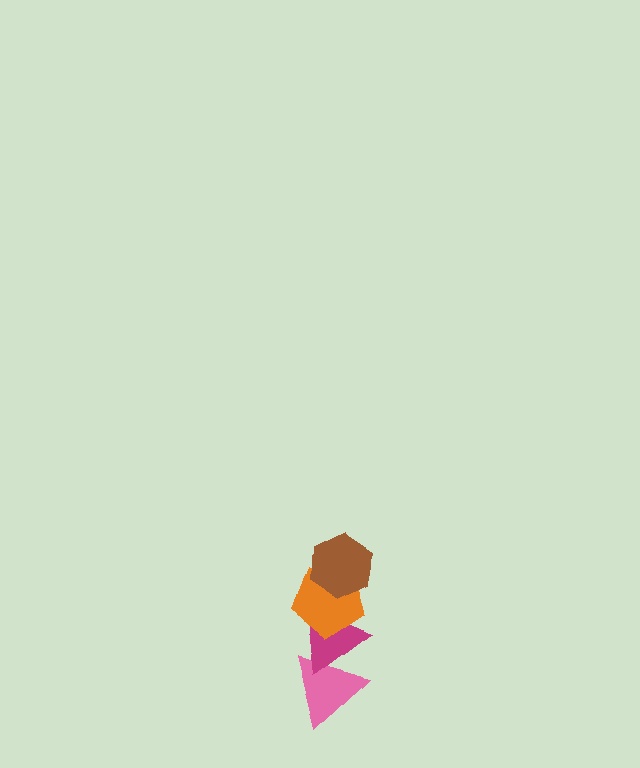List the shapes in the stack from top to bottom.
From top to bottom: the brown hexagon, the orange pentagon, the magenta triangle, the pink triangle.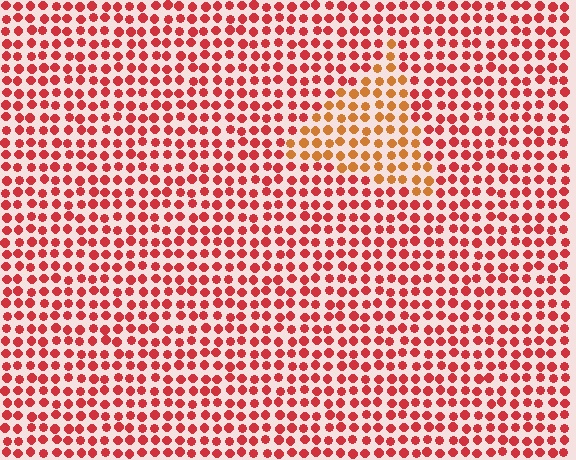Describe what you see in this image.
The image is filled with small red elements in a uniform arrangement. A triangle-shaped region is visible where the elements are tinted to a slightly different hue, forming a subtle color boundary.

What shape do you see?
I see a triangle.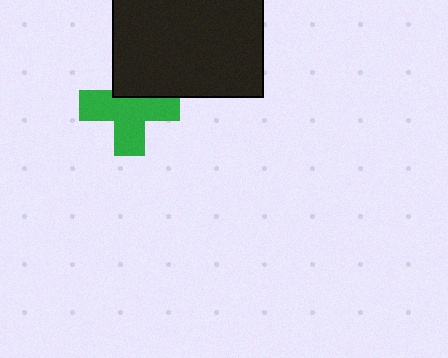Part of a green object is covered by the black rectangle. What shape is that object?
It is a cross.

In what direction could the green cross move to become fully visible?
The green cross could move down. That would shift it out from behind the black rectangle entirely.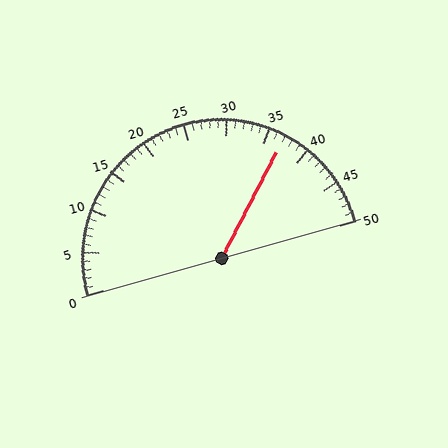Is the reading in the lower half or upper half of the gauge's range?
The reading is in the upper half of the range (0 to 50).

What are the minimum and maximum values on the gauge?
The gauge ranges from 0 to 50.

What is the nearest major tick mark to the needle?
The nearest major tick mark is 35.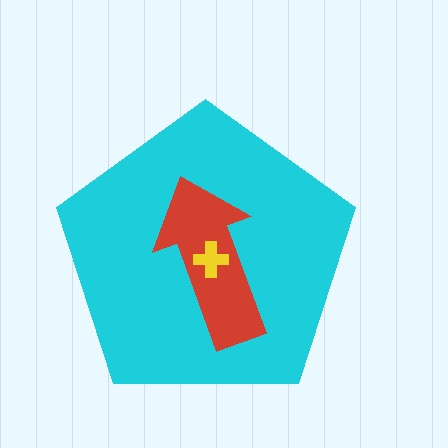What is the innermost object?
The yellow cross.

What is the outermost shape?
The cyan pentagon.